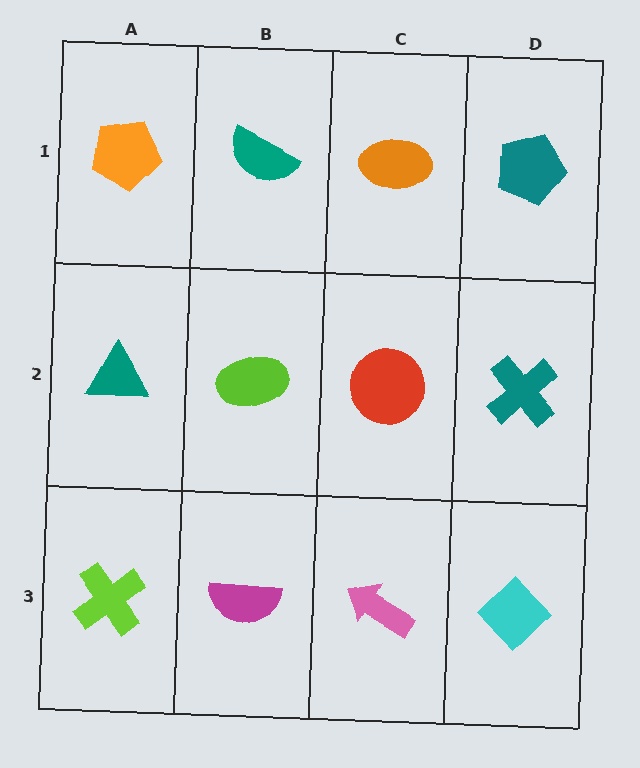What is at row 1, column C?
An orange ellipse.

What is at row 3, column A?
A lime cross.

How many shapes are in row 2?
4 shapes.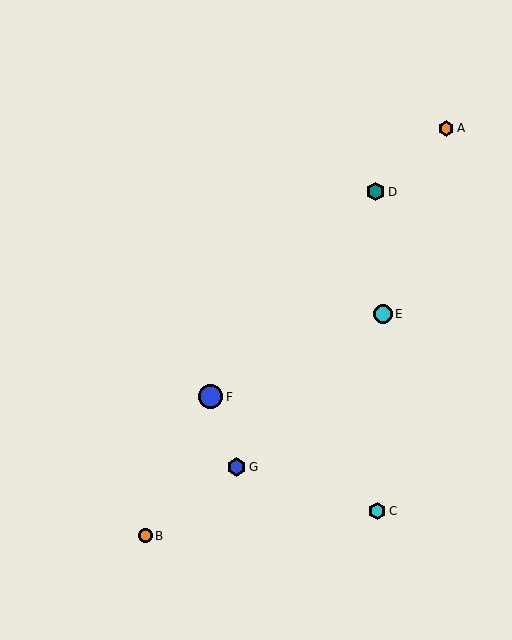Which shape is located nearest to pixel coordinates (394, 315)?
The cyan circle (labeled E) at (383, 314) is nearest to that location.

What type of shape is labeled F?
Shape F is a blue circle.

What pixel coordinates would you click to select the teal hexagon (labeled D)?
Click at (376, 192) to select the teal hexagon D.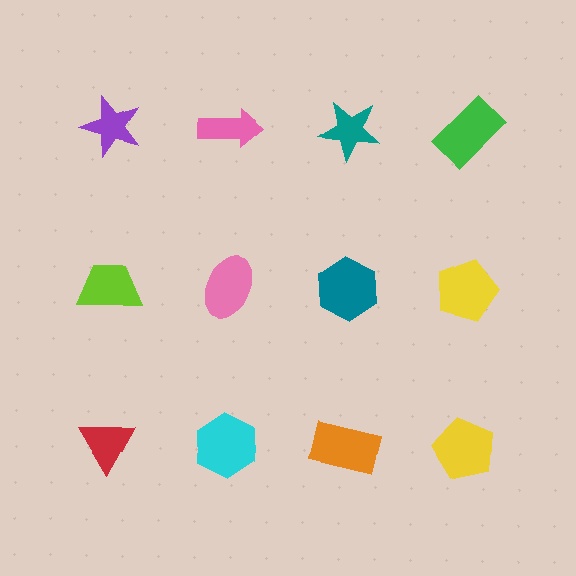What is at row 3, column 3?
An orange rectangle.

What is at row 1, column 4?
A green rectangle.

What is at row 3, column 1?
A red triangle.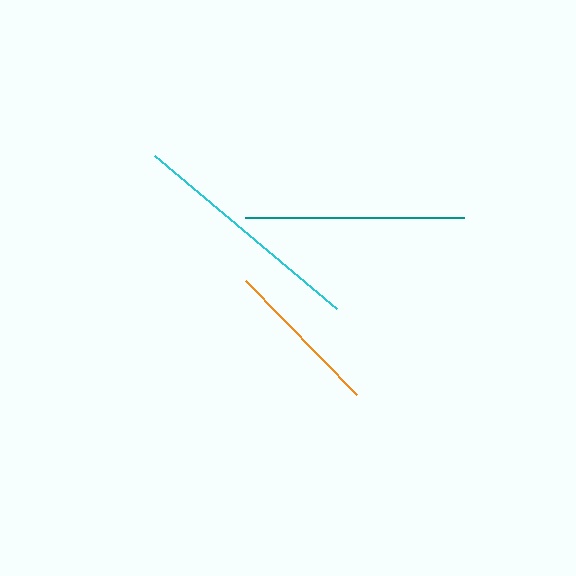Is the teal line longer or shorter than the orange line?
The teal line is longer than the orange line.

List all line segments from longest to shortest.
From longest to shortest: cyan, teal, orange.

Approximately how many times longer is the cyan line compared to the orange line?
The cyan line is approximately 1.5 times the length of the orange line.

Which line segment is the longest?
The cyan line is the longest at approximately 238 pixels.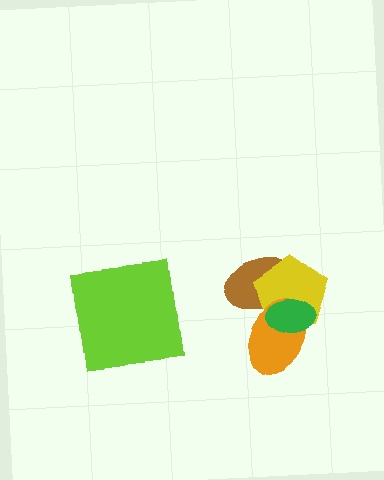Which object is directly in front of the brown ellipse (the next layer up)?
The yellow pentagon is directly in front of the brown ellipse.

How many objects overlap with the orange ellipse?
3 objects overlap with the orange ellipse.